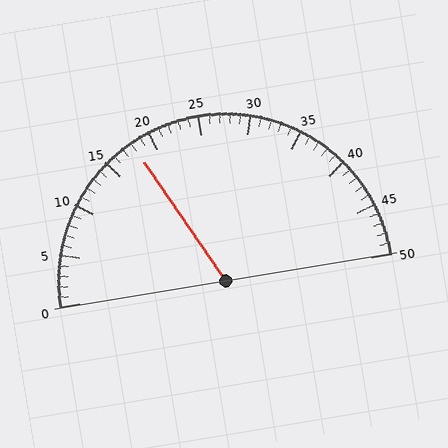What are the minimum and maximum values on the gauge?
The gauge ranges from 0 to 50.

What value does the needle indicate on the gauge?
The needle indicates approximately 18.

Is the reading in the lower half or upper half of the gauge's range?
The reading is in the lower half of the range (0 to 50).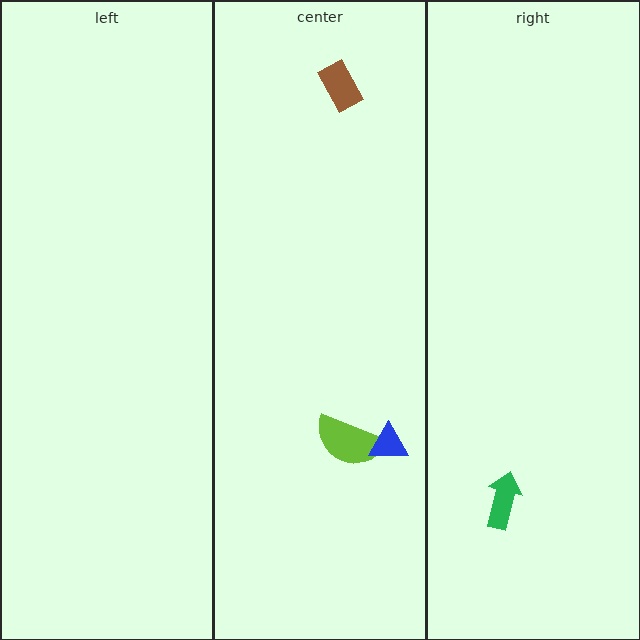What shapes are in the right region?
The green arrow.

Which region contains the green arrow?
The right region.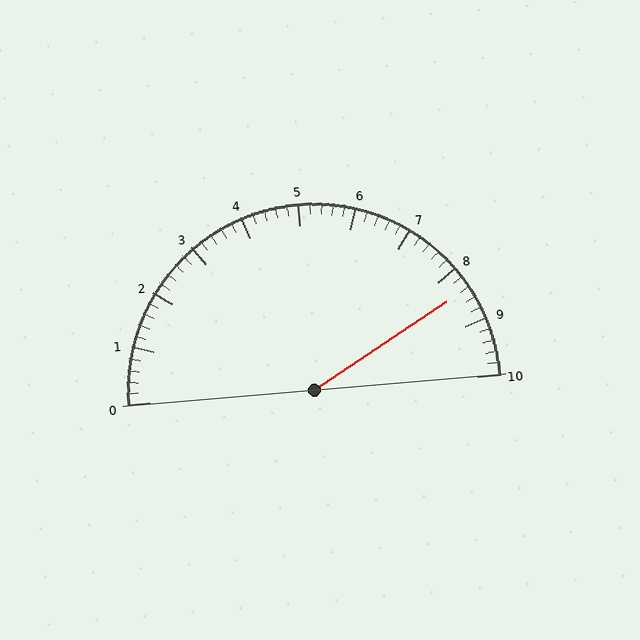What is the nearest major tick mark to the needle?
The nearest major tick mark is 8.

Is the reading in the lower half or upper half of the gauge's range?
The reading is in the upper half of the range (0 to 10).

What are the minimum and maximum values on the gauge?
The gauge ranges from 0 to 10.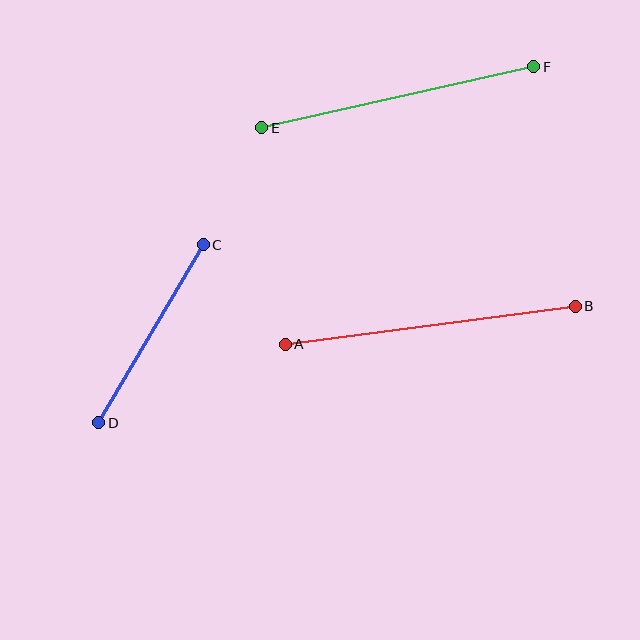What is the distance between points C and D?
The distance is approximately 207 pixels.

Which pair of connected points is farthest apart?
Points A and B are farthest apart.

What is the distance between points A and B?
The distance is approximately 293 pixels.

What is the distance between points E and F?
The distance is approximately 279 pixels.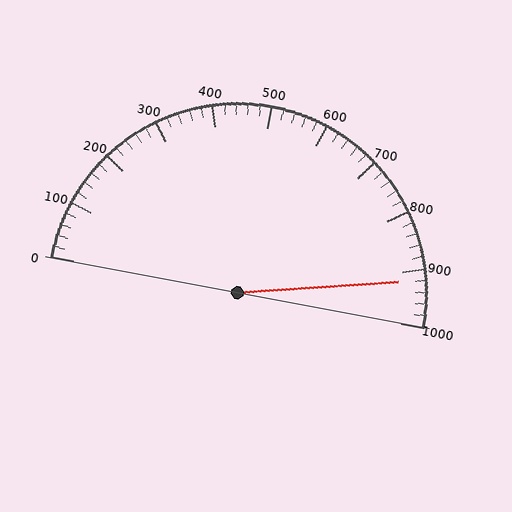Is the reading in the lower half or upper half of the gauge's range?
The reading is in the upper half of the range (0 to 1000).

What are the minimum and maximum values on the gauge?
The gauge ranges from 0 to 1000.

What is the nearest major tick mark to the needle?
The nearest major tick mark is 900.